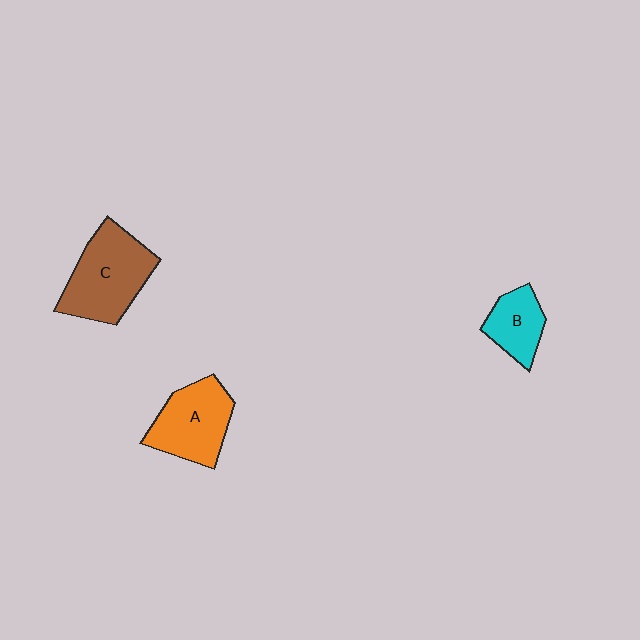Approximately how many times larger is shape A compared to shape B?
Approximately 1.6 times.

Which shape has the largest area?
Shape C (brown).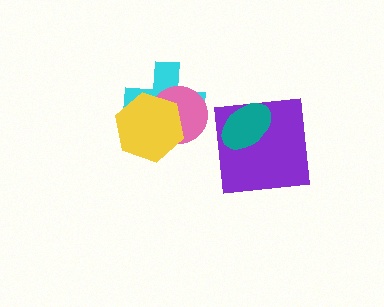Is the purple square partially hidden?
Yes, it is partially covered by another shape.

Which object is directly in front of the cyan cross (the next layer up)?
The pink circle is directly in front of the cyan cross.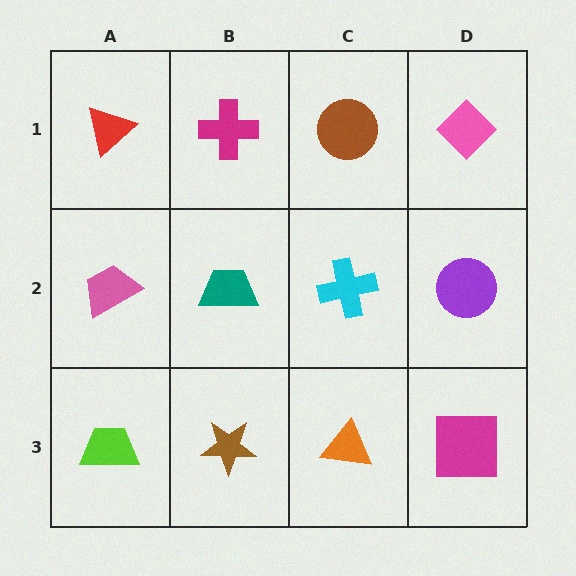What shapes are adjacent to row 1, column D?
A purple circle (row 2, column D), a brown circle (row 1, column C).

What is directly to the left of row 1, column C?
A magenta cross.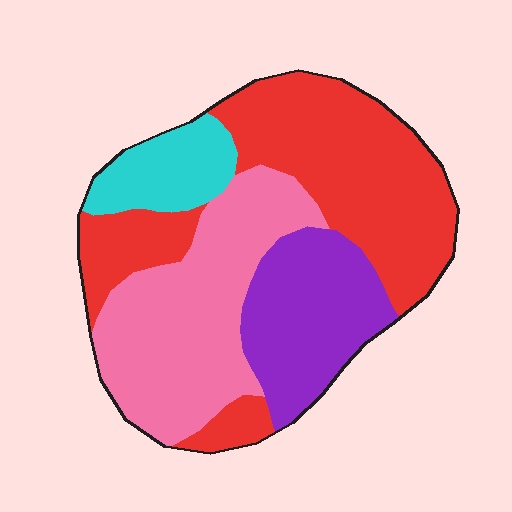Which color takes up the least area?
Cyan, at roughly 10%.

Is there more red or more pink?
Red.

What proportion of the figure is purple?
Purple takes up about one fifth (1/5) of the figure.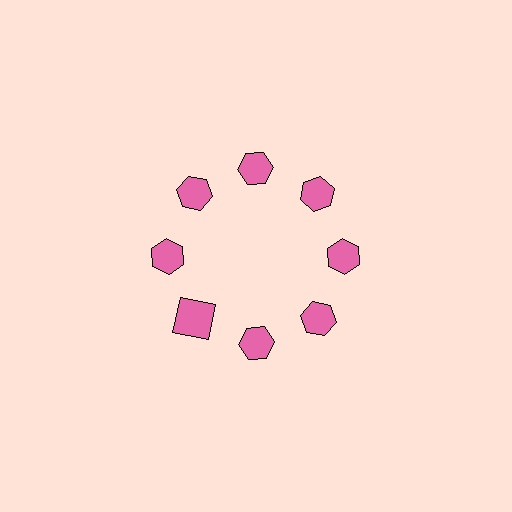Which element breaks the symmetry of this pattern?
The pink square at roughly the 8 o'clock position breaks the symmetry. All other shapes are pink hexagons.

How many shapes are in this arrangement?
There are 8 shapes arranged in a ring pattern.